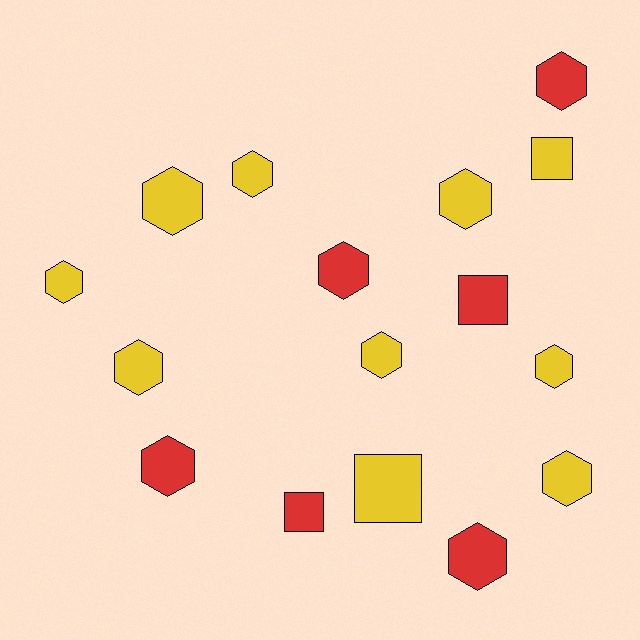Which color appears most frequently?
Yellow, with 10 objects.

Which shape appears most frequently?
Hexagon, with 12 objects.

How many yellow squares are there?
There are 2 yellow squares.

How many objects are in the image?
There are 16 objects.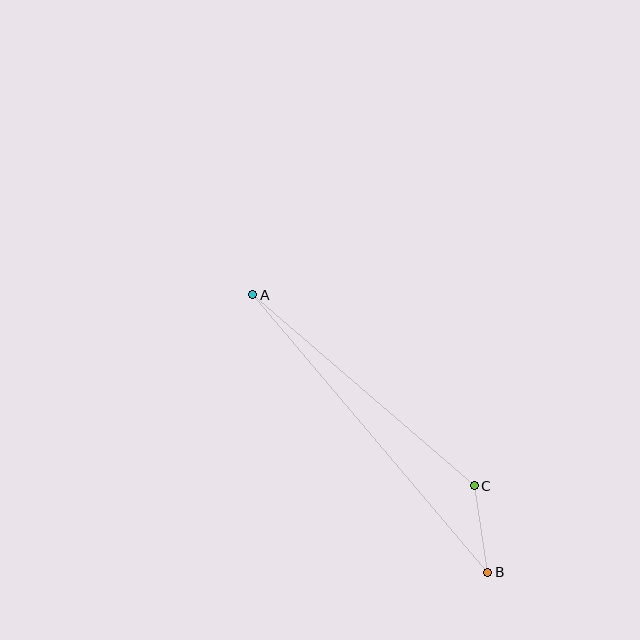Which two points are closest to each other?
Points B and C are closest to each other.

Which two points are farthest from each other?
Points A and B are farthest from each other.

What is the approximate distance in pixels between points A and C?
The distance between A and C is approximately 293 pixels.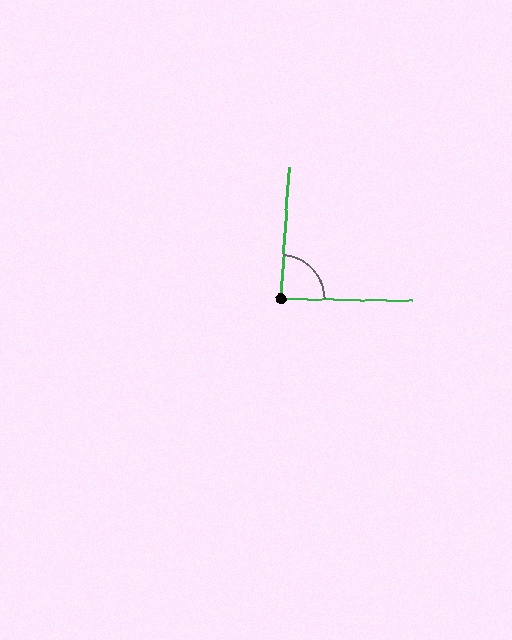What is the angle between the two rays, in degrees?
Approximately 88 degrees.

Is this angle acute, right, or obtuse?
It is approximately a right angle.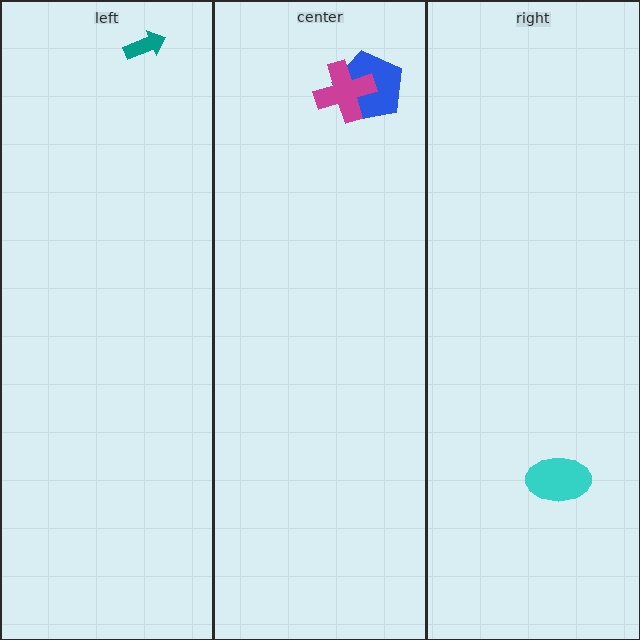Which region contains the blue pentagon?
The center region.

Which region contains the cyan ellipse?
The right region.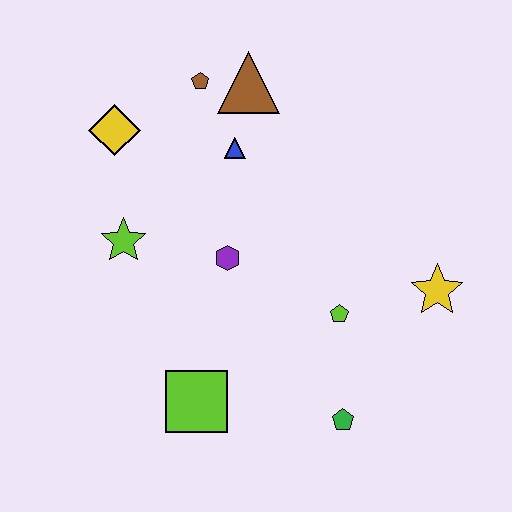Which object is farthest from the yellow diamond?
The green pentagon is farthest from the yellow diamond.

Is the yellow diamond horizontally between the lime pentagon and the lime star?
No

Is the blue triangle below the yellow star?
No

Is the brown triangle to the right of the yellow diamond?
Yes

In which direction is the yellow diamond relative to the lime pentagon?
The yellow diamond is to the left of the lime pentagon.